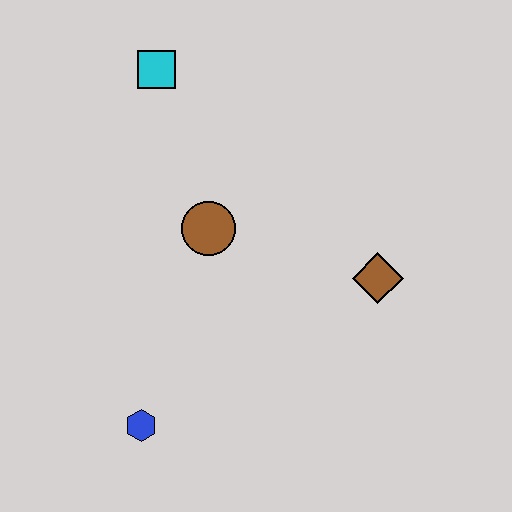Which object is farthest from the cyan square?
The blue hexagon is farthest from the cyan square.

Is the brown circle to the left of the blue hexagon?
No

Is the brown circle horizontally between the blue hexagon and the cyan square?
No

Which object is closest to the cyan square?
The brown circle is closest to the cyan square.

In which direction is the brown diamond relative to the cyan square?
The brown diamond is to the right of the cyan square.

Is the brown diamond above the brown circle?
No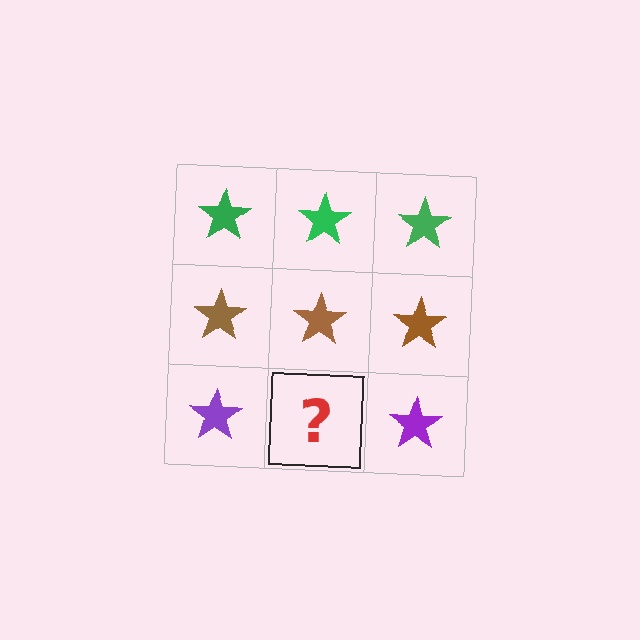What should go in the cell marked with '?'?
The missing cell should contain a purple star.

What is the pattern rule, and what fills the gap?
The rule is that each row has a consistent color. The gap should be filled with a purple star.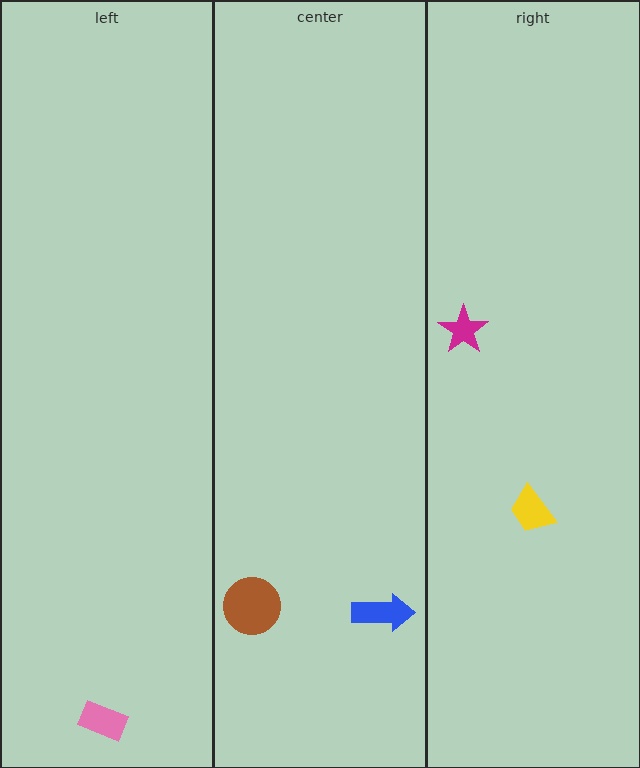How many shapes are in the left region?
1.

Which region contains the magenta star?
The right region.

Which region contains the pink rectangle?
The left region.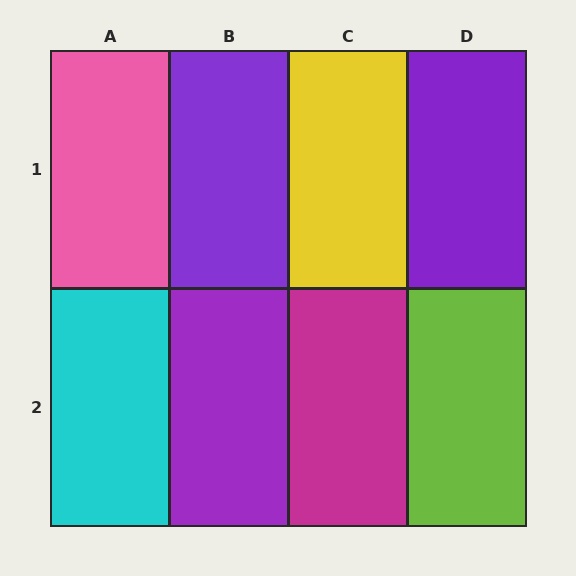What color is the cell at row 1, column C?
Yellow.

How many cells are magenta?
1 cell is magenta.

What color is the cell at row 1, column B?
Purple.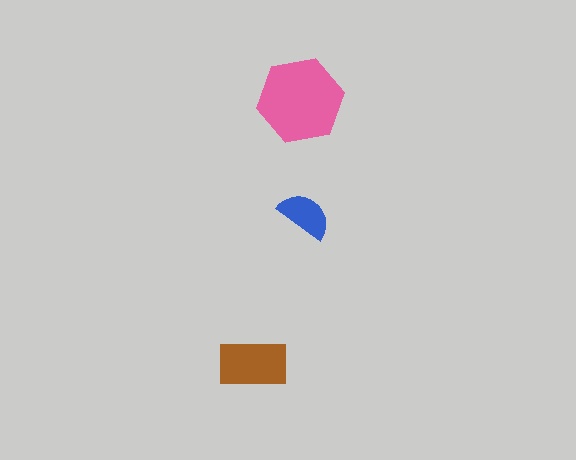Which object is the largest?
The pink hexagon.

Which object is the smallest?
The blue semicircle.